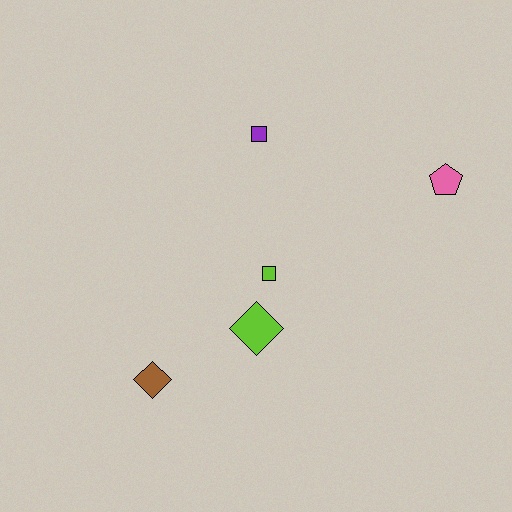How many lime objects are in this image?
There are 2 lime objects.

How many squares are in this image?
There are 2 squares.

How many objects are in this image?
There are 5 objects.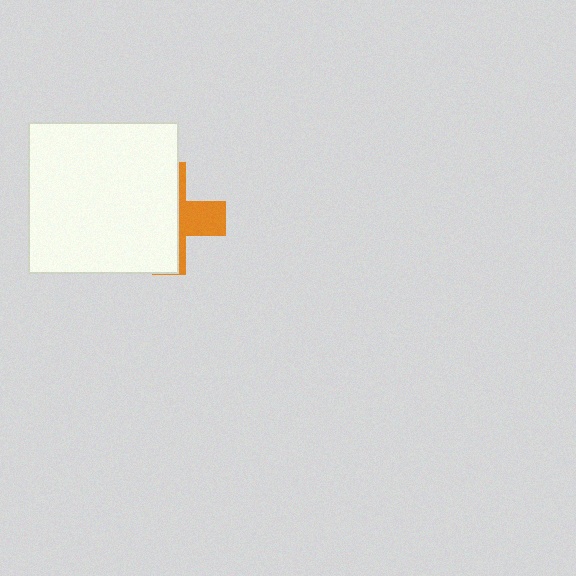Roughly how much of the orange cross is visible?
A small part of it is visible (roughly 32%).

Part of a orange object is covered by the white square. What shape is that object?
It is a cross.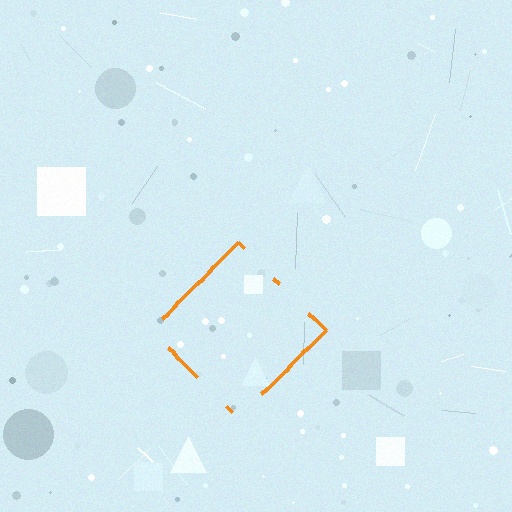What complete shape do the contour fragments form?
The contour fragments form a diamond.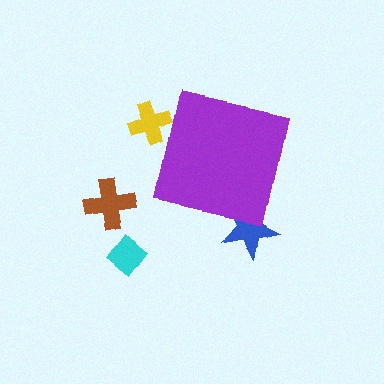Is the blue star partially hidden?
Yes, the blue star is partially hidden behind the purple square.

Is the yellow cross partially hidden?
Yes, the yellow cross is partially hidden behind the purple square.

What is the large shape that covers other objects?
A purple square.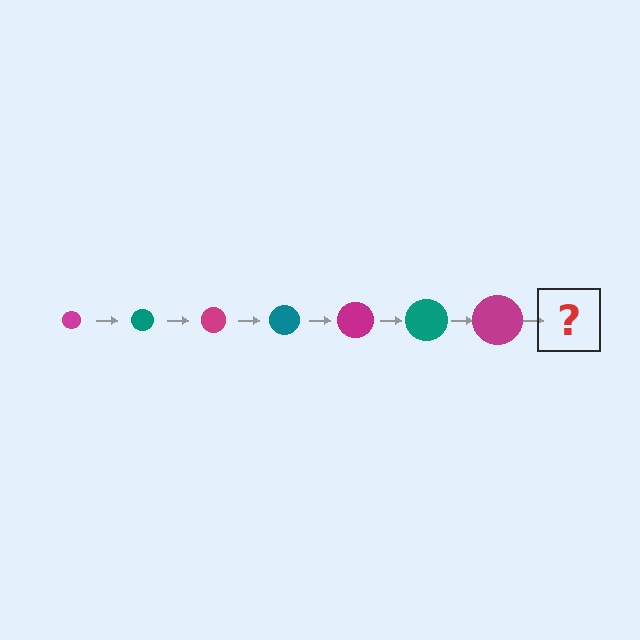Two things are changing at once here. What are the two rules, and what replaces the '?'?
The two rules are that the circle grows larger each step and the color cycles through magenta and teal. The '?' should be a teal circle, larger than the previous one.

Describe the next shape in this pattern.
It should be a teal circle, larger than the previous one.